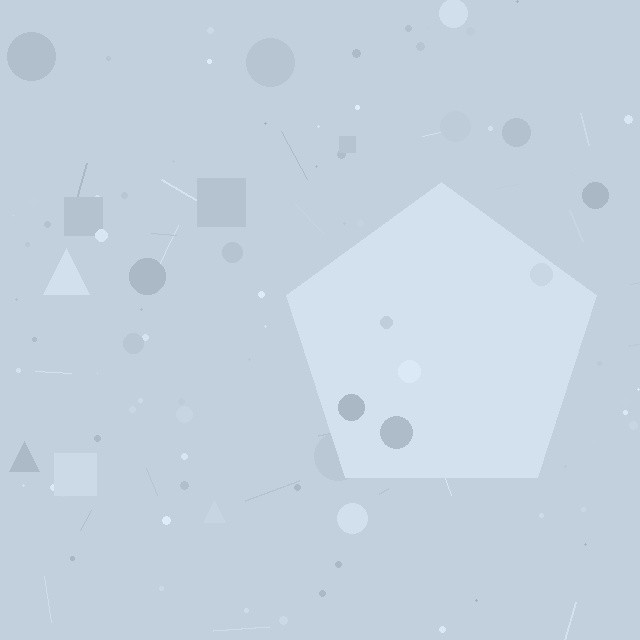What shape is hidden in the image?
A pentagon is hidden in the image.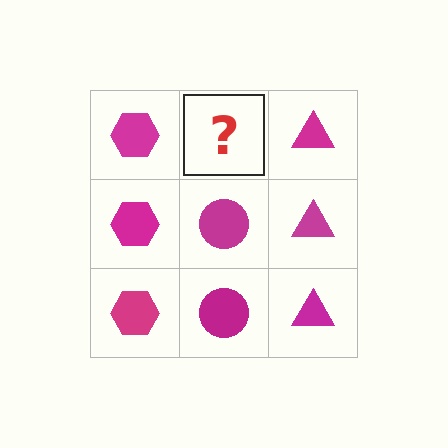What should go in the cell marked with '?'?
The missing cell should contain a magenta circle.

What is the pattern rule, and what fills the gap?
The rule is that each column has a consistent shape. The gap should be filled with a magenta circle.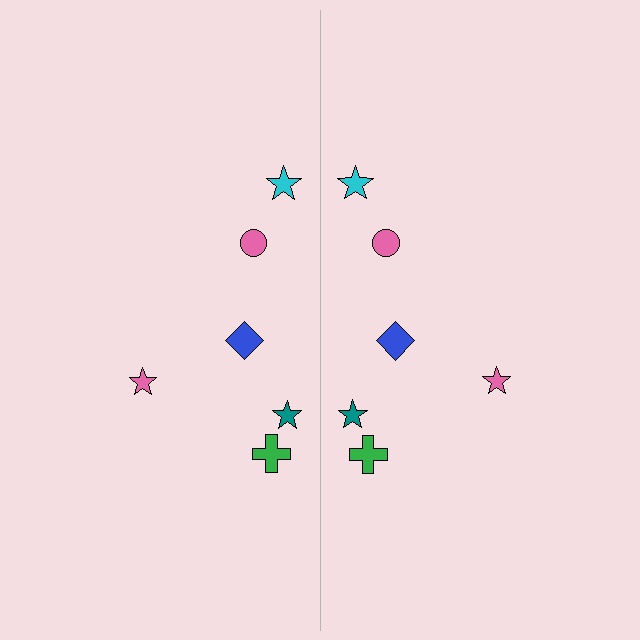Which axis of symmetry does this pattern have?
The pattern has a vertical axis of symmetry running through the center of the image.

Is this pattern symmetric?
Yes, this pattern has bilateral (reflection) symmetry.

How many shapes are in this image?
There are 12 shapes in this image.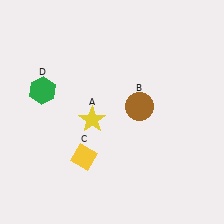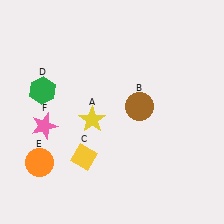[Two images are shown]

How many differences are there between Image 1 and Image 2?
There are 2 differences between the two images.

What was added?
An orange circle (E), a pink star (F) were added in Image 2.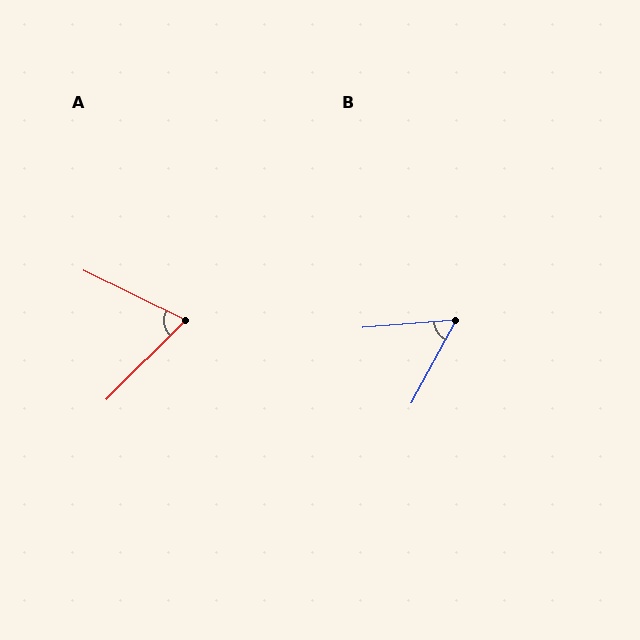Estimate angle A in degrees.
Approximately 71 degrees.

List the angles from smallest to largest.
B (57°), A (71°).